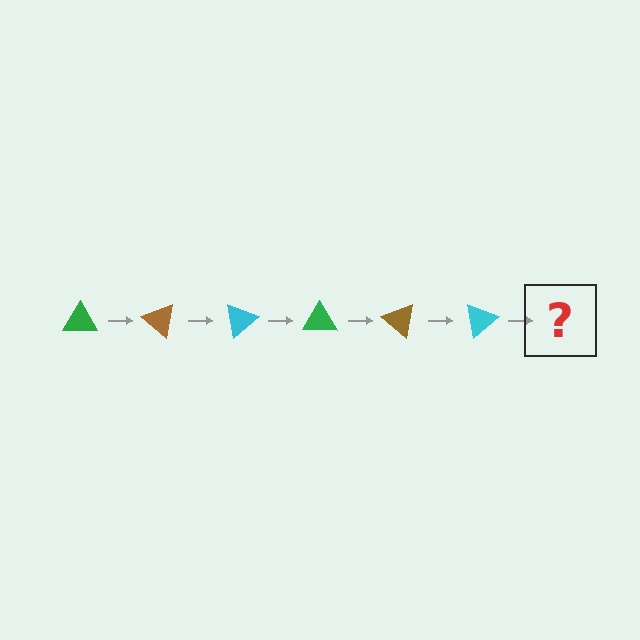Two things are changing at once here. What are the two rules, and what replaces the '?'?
The two rules are that it rotates 40 degrees each step and the color cycles through green, brown, and cyan. The '?' should be a green triangle, rotated 240 degrees from the start.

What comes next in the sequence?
The next element should be a green triangle, rotated 240 degrees from the start.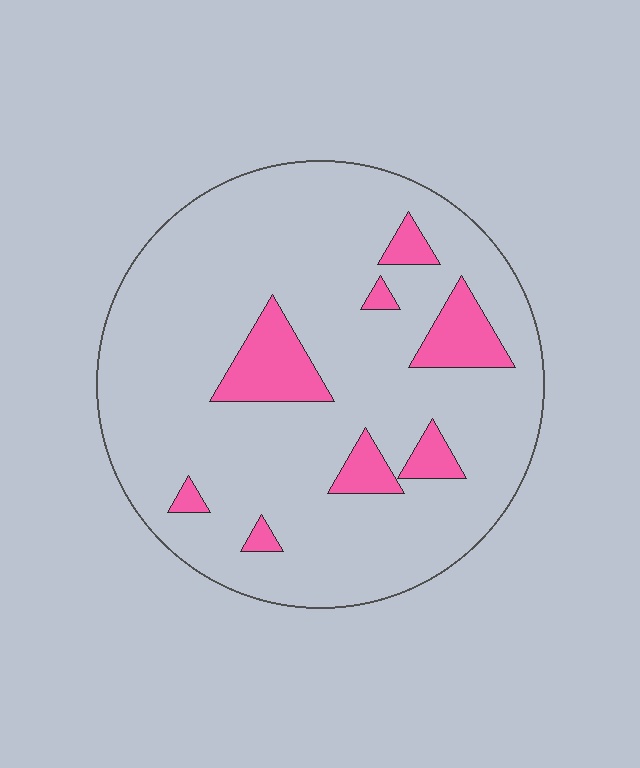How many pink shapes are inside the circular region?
8.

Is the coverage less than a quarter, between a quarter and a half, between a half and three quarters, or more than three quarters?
Less than a quarter.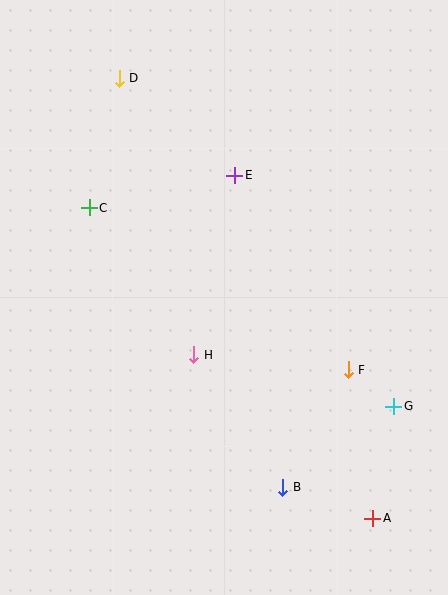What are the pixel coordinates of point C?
Point C is at (89, 208).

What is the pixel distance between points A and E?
The distance between A and E is 370 pixels.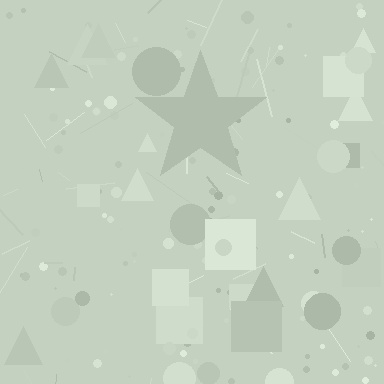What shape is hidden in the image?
A star is hidden in the image.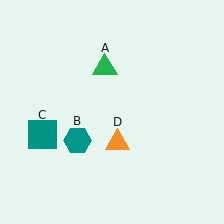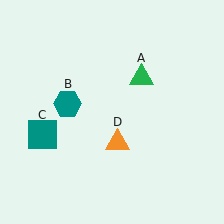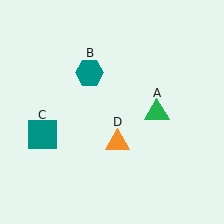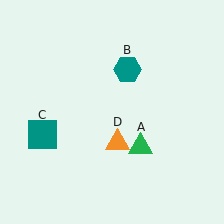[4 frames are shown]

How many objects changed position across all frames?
2 objects changed position: green triangle (object A), teal hexagon (object B).